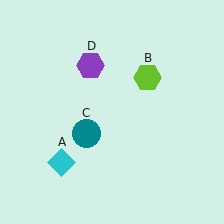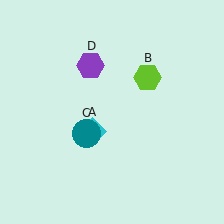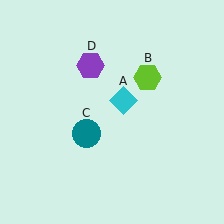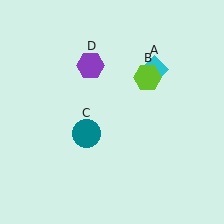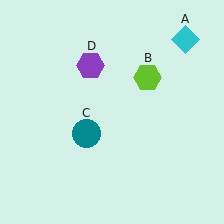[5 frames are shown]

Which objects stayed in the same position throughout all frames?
Lime hexagon (object B) and teal circle (object C) and purple hexagon (object D) remained stationary.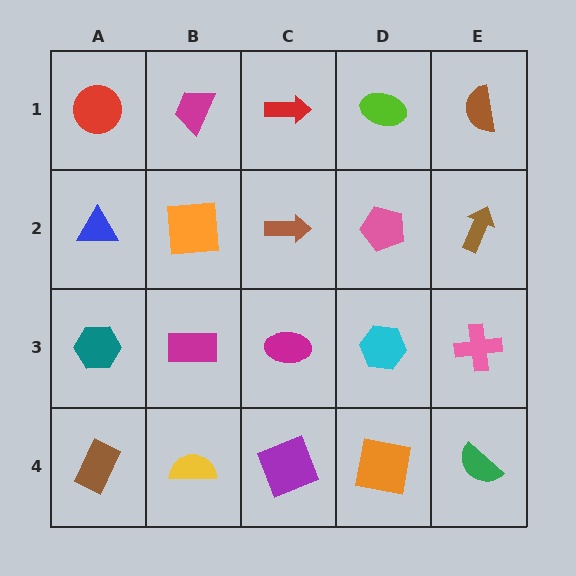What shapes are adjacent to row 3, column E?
A brown arrow (row 2, column E), a green semicircle (row 4, column E), a cyan hexagon (row 3, column D).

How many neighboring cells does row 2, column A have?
3.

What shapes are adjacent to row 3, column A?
A blue triangle (row 2, column A), a brown rectangle (row 4, column A), a magenta rectangle (row 3, column B).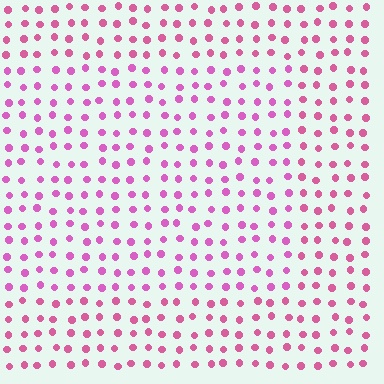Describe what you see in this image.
The image is filled with small pink elements in a uniform arrangement. A rectangle-shaped region is visible where the elements are tinted to a slightly different hue, forming a subtle color boundary.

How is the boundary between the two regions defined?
The boundary is defined purely by a slight shift in hue (about 19 degrees). Spacing, size, and orientation are identical on both sides.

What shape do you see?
I see a rectangle.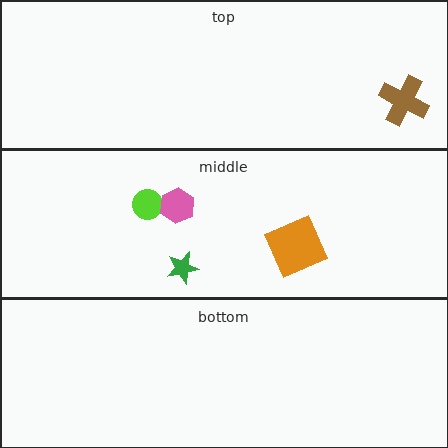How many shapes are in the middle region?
4.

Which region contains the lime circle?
The middle region.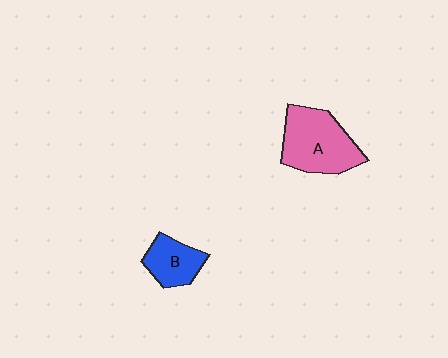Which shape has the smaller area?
Shape B (blue).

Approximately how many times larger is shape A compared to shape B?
Approximately 1.8 times.